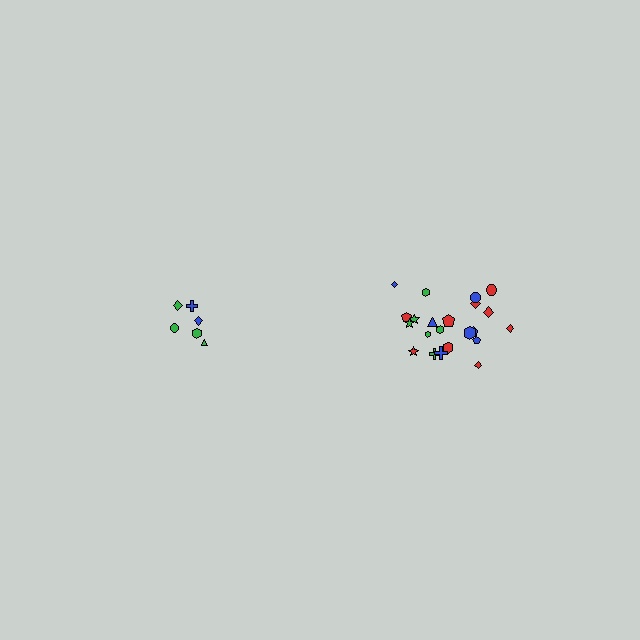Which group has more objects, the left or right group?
The right group.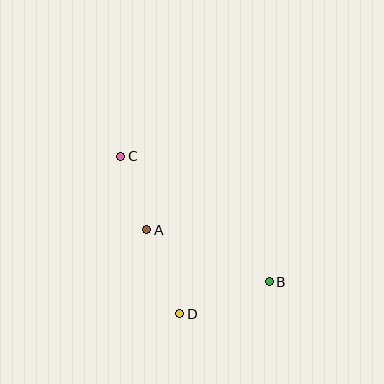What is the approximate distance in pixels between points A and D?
The distance between A and D is approximately 90 pixels.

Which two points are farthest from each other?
Points B and C are farthest from each other.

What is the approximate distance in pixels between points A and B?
The distance between A and B is approximately 133 pixels.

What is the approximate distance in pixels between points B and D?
The distance between B and D is approximately 95 pixels.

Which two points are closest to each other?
Points A and C are closest to each other.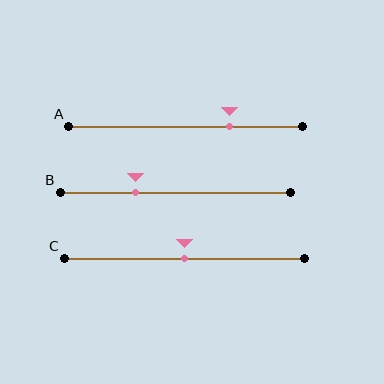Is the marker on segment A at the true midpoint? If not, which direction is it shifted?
No, the marker on segment A is shifted to the right by about 19% of the segment length.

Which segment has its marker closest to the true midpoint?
Segment C has its marker closest to the true midpoint.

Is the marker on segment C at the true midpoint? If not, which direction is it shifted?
Yes, the marker on segment C is at the true midpoint.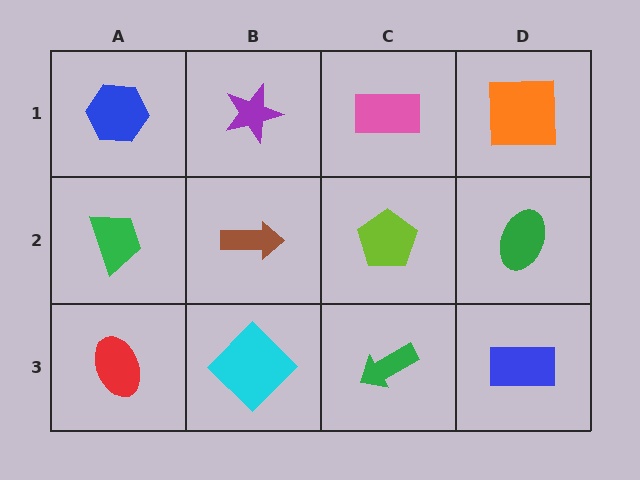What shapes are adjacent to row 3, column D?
A green ellipse (row 2, column D), a green arrow (row 3, column C).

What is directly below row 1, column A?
A green trapezoid.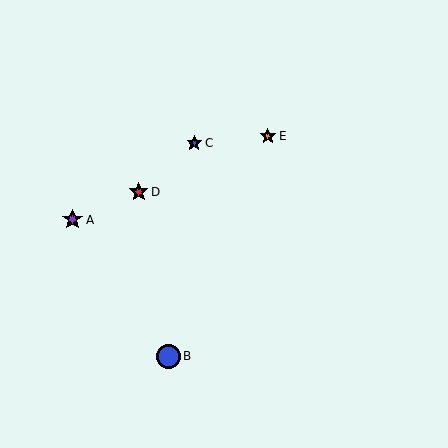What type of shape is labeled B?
Shape B is a blue circle.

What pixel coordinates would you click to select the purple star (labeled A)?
Click at (72, 220) to select the purple star A.